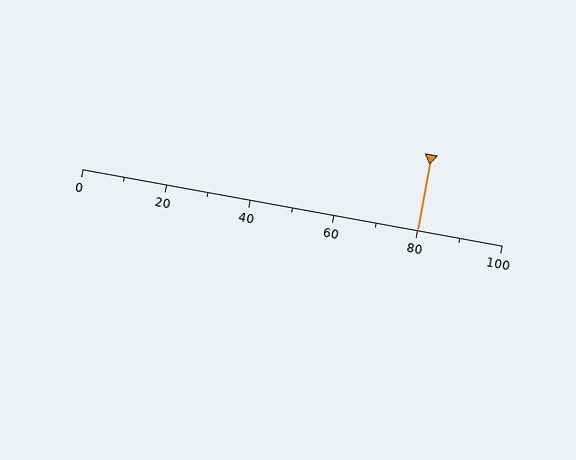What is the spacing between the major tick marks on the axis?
The major ticks are spaced 20 apart.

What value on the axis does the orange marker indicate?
The marker indicates approximately 80.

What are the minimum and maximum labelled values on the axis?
The axis runs from 0 to 100.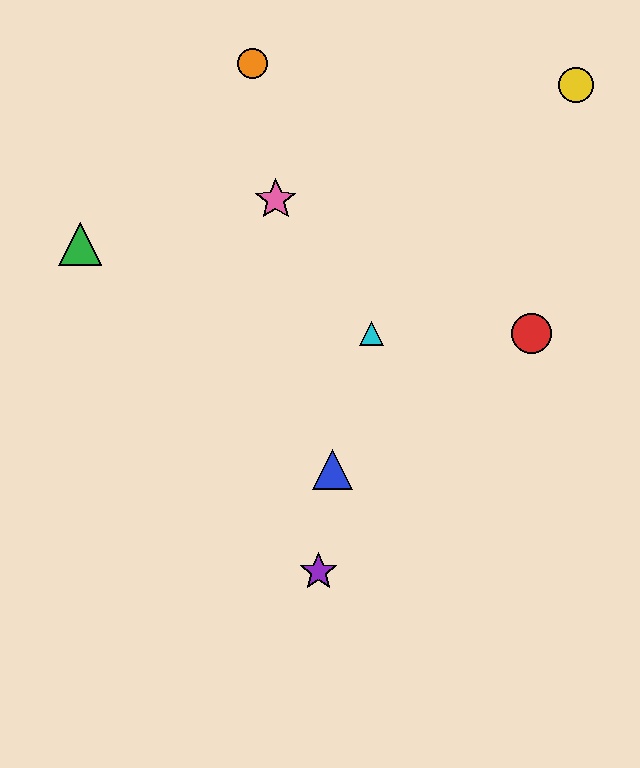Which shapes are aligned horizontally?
The red circle, the cyan triangle are aligned horizontally.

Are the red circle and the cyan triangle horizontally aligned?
Yes, both are at y≈334.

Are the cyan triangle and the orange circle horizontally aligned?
No, the cyan triangle is at y≈334 and the orange circle is at y≈64.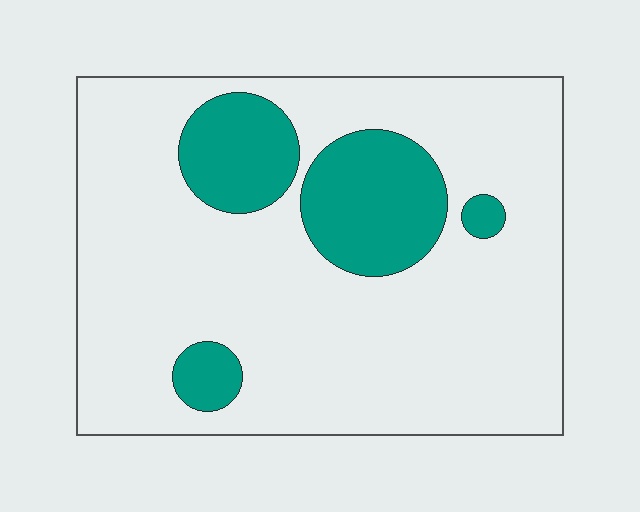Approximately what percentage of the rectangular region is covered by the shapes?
Approximately 20%.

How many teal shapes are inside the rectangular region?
4.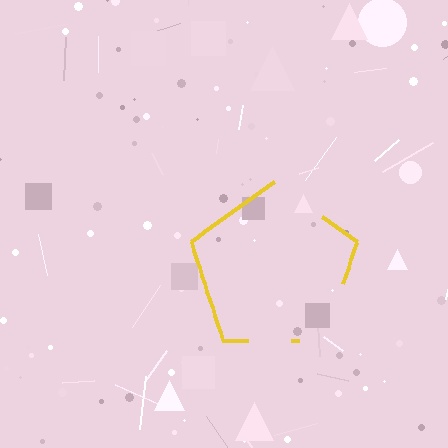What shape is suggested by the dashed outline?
The dashed outline suggests a pentagon.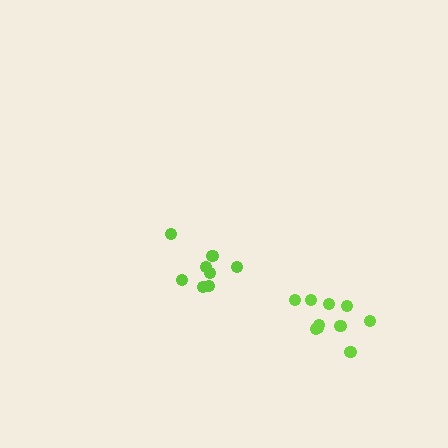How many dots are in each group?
Group 1: 9 dots, Group 2: 10 dots (19 total).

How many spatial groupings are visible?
There are 2 spatial groupings.